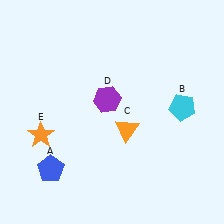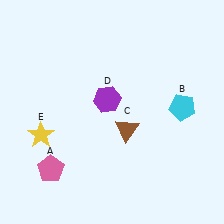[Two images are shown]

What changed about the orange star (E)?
In Image 1, E is orange. In Image 2, it changed to yellow.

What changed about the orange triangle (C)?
In Image 1, C is orange. In Image 2, it changed to brown.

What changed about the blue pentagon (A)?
In Image 1, A is blue. In Image 2, it changed to pink.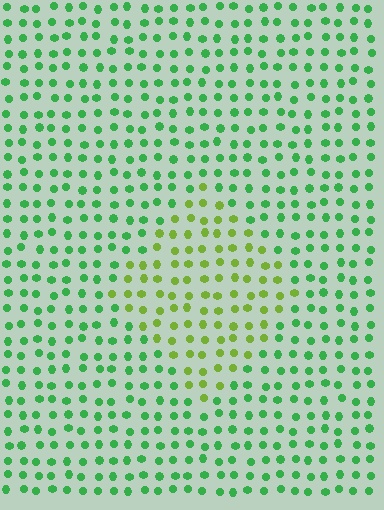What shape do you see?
I see a diamond.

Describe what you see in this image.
The image is filled with small green elements in a uniform arrangement. A diamond-shaped region is visible where the elements are tinted to a slightly different hue, forming a subtle color boundary.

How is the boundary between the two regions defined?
The boundary is defined purely by a slight shift in hue (about 42 degrees). Spacing, size, and orientation are identical on both sides.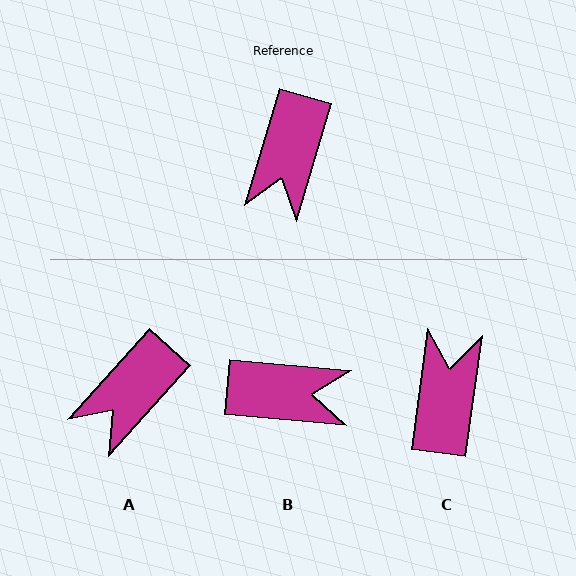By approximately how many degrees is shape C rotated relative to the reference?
Approximately 171 degrees clockwise.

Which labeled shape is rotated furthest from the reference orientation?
C, about 171 degrees away.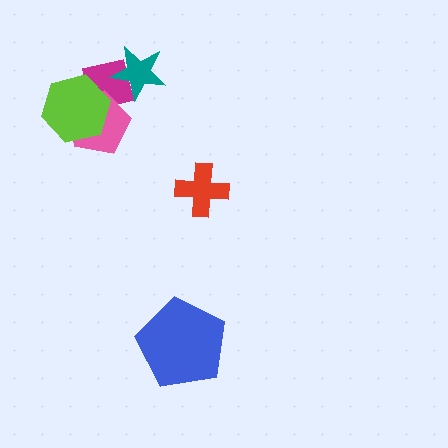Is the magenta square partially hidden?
Yes, it is partially covered by another shape.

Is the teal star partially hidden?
No, no other shape covers it.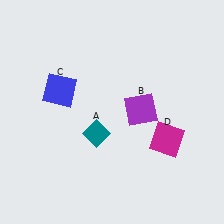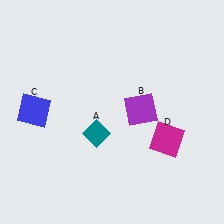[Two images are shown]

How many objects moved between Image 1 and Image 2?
1 object moved between the two images.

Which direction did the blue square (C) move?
The blue square (C) moved left.